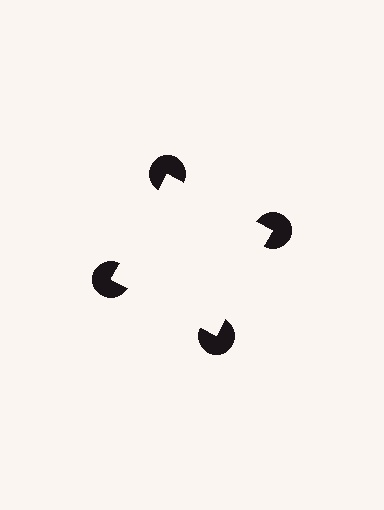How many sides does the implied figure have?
4 sides.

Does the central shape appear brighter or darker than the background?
It typically appears slightly brighter than the background, even though no actual brightness change is drawn.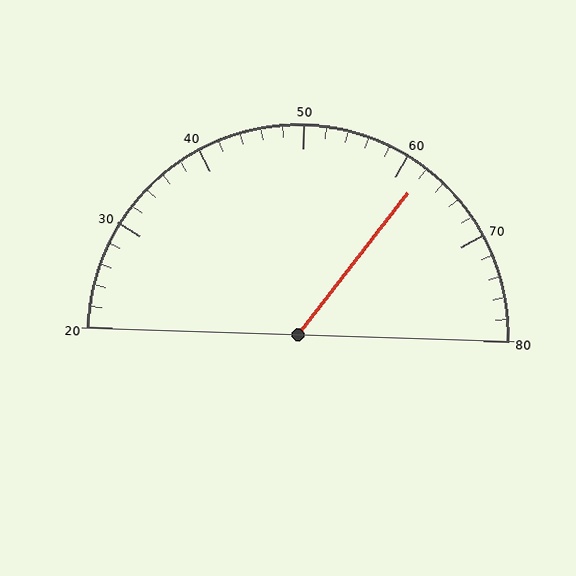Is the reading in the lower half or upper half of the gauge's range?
The reading is in the upper half of the range (20 to 80).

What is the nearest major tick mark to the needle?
The nearest major tick mark is 60.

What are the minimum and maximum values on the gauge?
The gauge ranges from 20 to 80.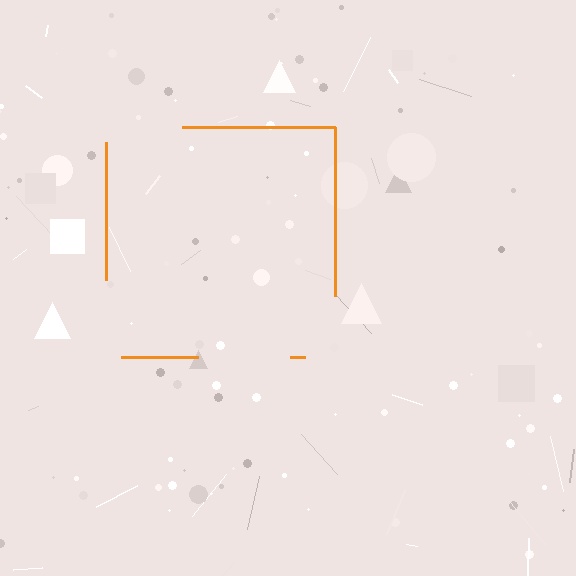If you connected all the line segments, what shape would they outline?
They would outline a square.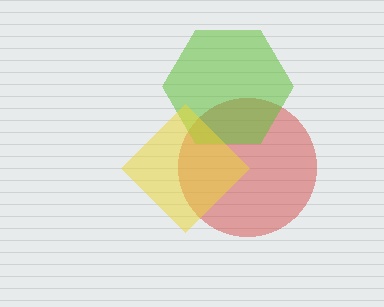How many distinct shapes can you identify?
There are 3 distinct shapes: a red circle, a lime hexagon, a yellow diamond.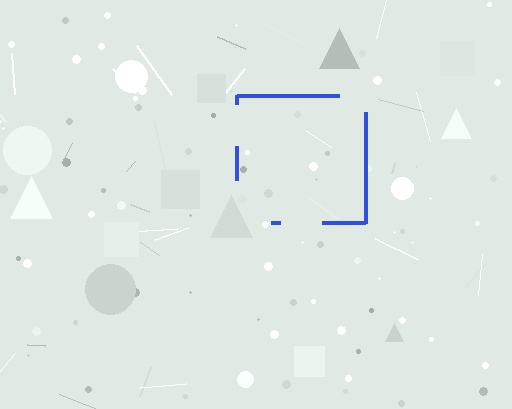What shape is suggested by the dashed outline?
The dashed outline suggests a square.